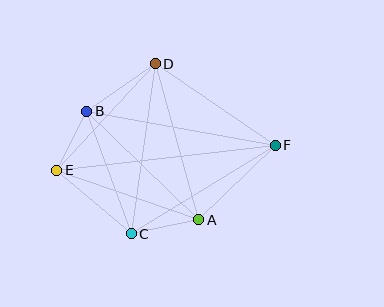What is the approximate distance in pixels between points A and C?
The distance between A and C is approximately 69 pixels.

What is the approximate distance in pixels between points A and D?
The distance between A and D is approximately 162 pixels.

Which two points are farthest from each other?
Points E and F are farthest from each other.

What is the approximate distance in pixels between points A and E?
The distance between A and E is approximately 151 pixels.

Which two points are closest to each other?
Points B and E are closest to each other.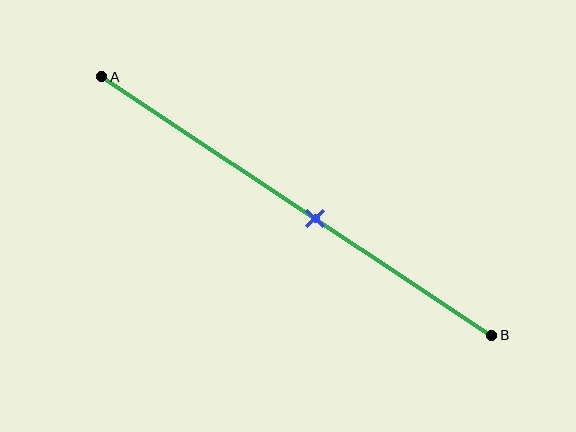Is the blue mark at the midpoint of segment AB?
No, the mark is at about 55% from A, not at the 50% midpoint.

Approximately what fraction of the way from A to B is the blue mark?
The blue mark is approximately 55% of the way from A to B.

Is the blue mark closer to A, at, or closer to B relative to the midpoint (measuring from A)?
The blue mark is closer to point B than the midpoint of segment AB.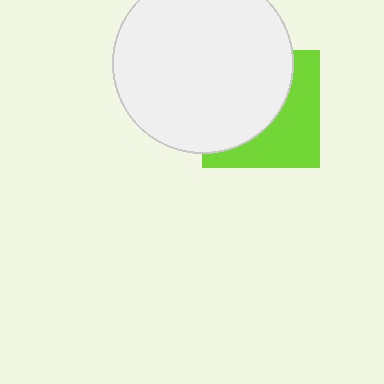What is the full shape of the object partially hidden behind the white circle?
The partially hidden object is a lime square.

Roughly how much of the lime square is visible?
A small part of it is visible (roughly 43%).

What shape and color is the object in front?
The object in front is a white circle.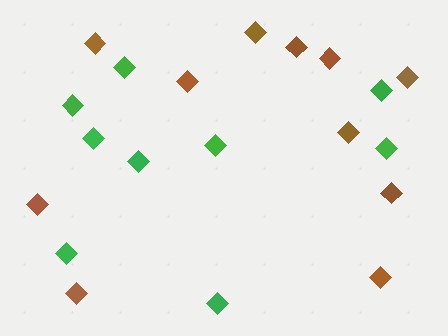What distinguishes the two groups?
There are 2 groups: one group of brown diamonds (11) and one group of green diamonds (9).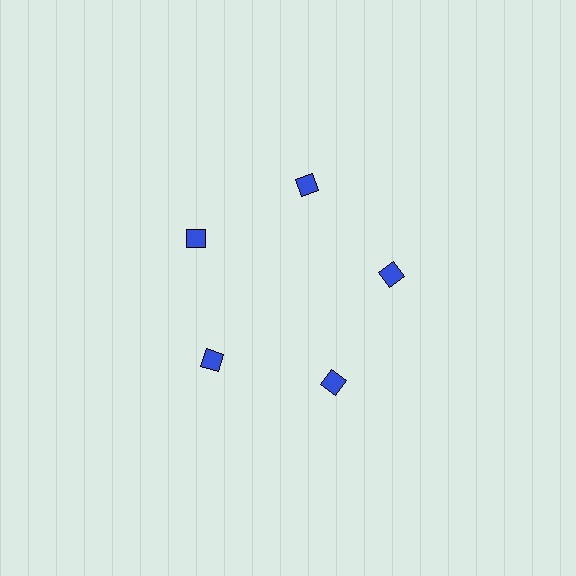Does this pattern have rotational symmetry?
Yes, this pattern has 5-fold rotational symmetry. It looks the same after rotating 72 degrees around the center.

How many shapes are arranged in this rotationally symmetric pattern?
There are 5 shapes, arranged in 5 groups of 1.